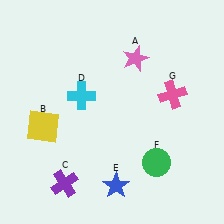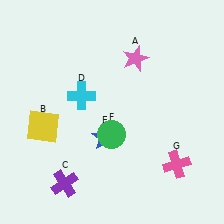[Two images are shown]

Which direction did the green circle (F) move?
The green circle (F) moved left.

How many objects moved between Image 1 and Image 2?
3 objects moved between the two images.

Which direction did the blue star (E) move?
The blue star (E) moved up.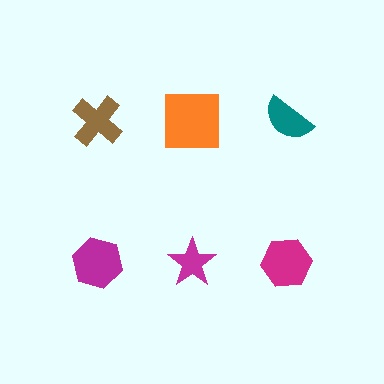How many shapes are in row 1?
3 shapes.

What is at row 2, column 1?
A magenta hexagon.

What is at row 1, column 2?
An orange square.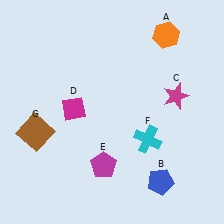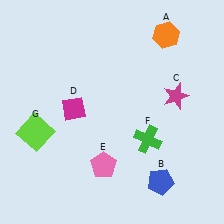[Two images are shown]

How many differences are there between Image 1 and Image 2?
There are 3 differences between the two images.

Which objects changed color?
E changed from magenta to pink. F changed from cyan to green. G changed from brown to lime.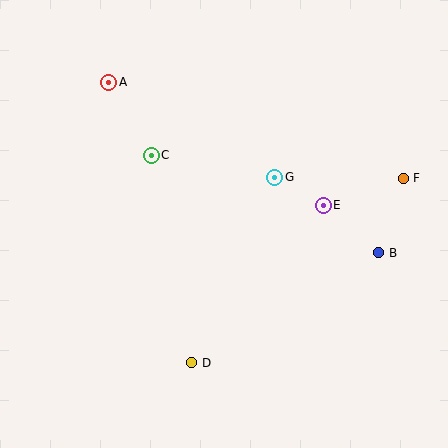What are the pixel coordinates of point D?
Point D is at (192, 363).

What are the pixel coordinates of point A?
Point A is at (109, 82).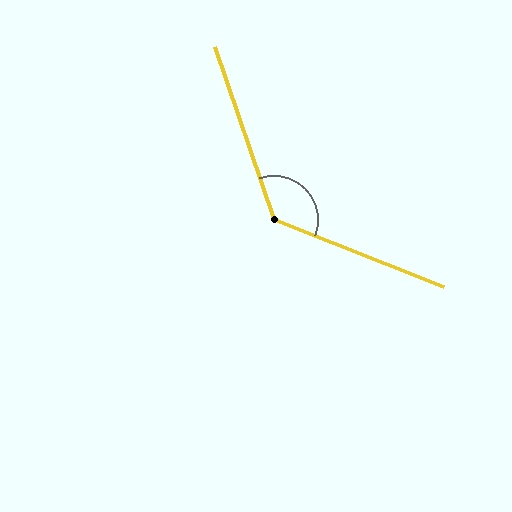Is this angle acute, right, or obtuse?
It is obtuse.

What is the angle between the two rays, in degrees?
Approximately 130 degrees.